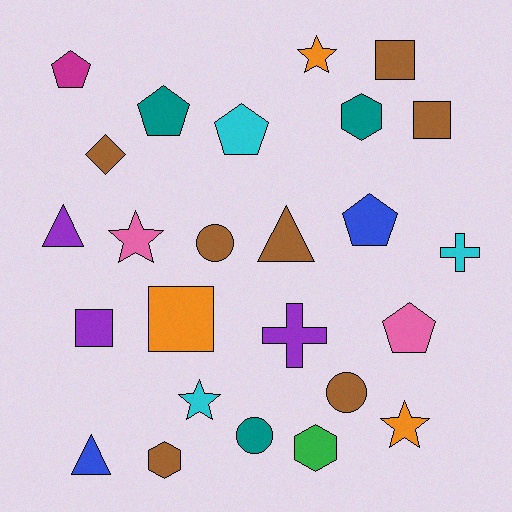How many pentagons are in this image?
There are 5 pentagons.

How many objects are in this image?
There are 25 objects.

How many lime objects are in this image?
There are no lime objects.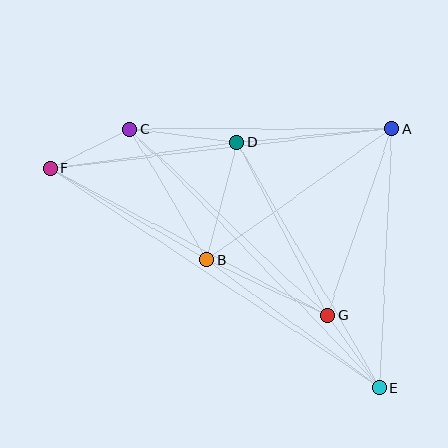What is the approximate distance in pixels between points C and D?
The distance between C and D is approximately 108 pixels.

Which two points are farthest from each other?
Points E and F are farthest from each other.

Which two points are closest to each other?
Points E and G are closest to each other.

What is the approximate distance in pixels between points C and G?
The distance between C and G is approximately 272 pixels.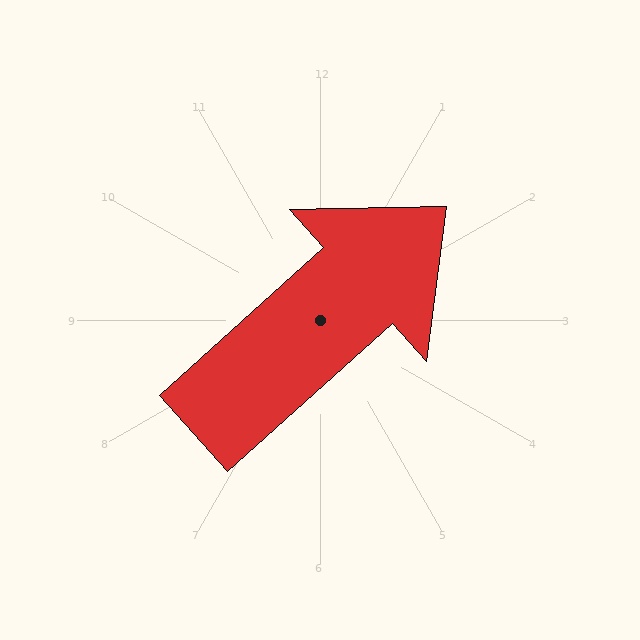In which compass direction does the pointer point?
Northeast.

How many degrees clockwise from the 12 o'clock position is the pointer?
Approximately 48 degrees.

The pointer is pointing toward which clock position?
Roughly 2 o'clock.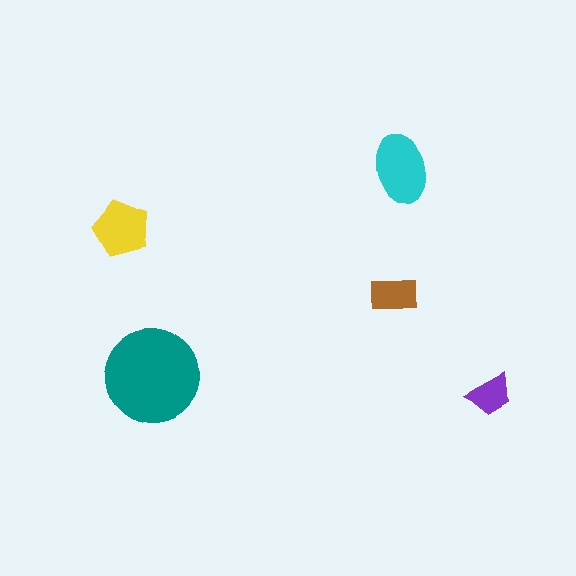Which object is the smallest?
The purple trapezoid.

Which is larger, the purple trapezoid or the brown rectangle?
The brown rectangle.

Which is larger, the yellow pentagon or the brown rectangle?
The yellow pentagon.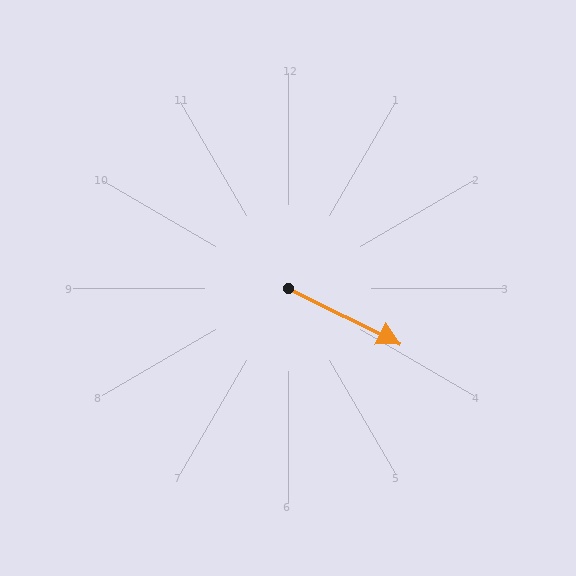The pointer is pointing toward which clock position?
Roughly 4 o'clock.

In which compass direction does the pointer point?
Southeast.